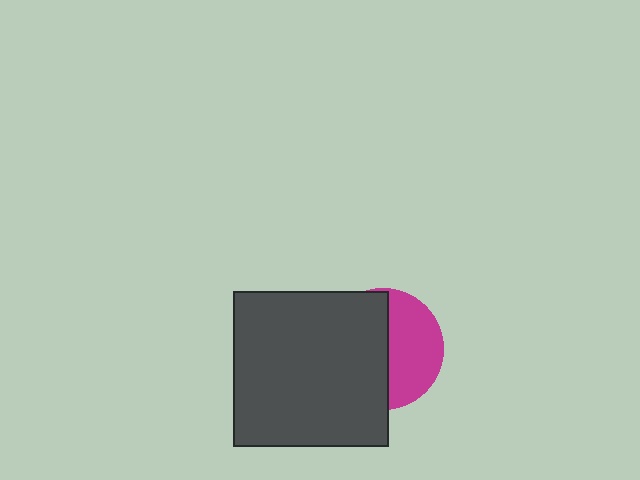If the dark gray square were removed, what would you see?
You would see the complete magenta circle.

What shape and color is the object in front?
The object in front is a dark gray square.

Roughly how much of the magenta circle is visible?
A small part of it is visible (roughly 44%).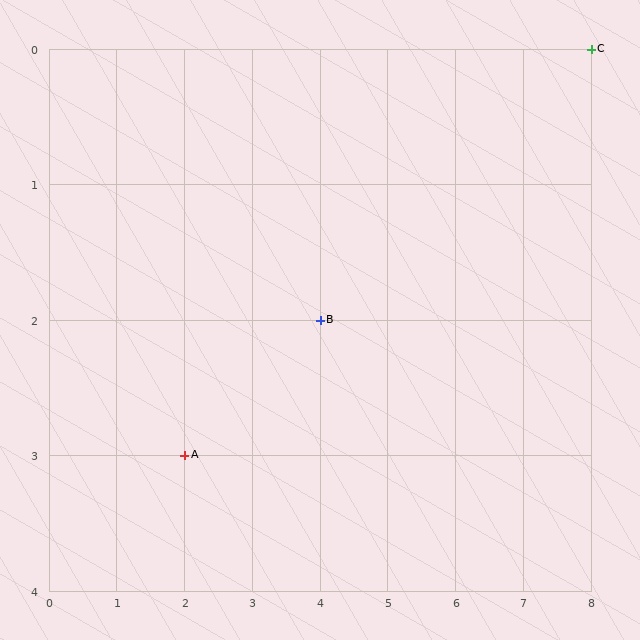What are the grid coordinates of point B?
Point B is at grid coordinates (4, 2).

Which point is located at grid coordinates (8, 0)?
Point C is at (8, 0).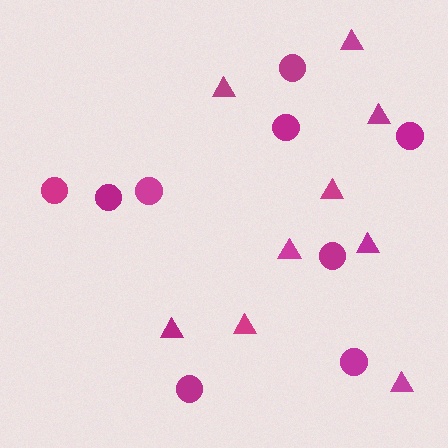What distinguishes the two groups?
There are 2 groups: one group of triangles (9) and one group of circles (9).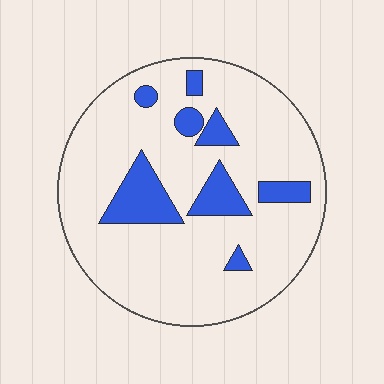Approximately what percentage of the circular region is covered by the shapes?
Approximately 15%.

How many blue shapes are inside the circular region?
8.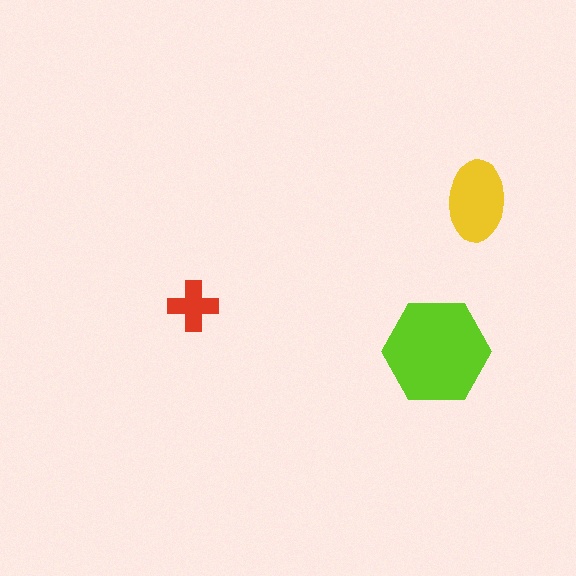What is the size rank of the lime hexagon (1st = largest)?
1st.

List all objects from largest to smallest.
The lime hexagon, the yellow ellipse, the red cross.